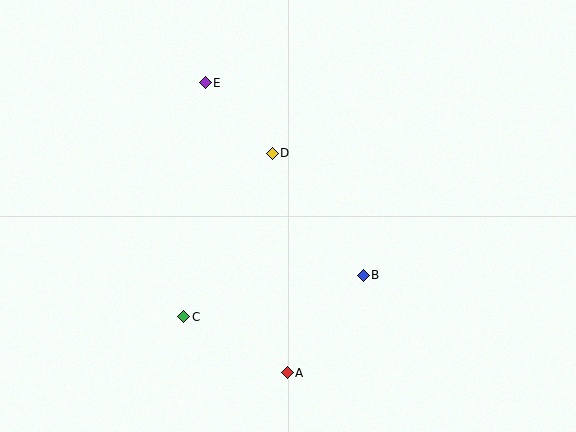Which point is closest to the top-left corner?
Point E is closest to the top-left corner.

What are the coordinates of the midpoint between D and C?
The midpoint between D and C is at (228, 235).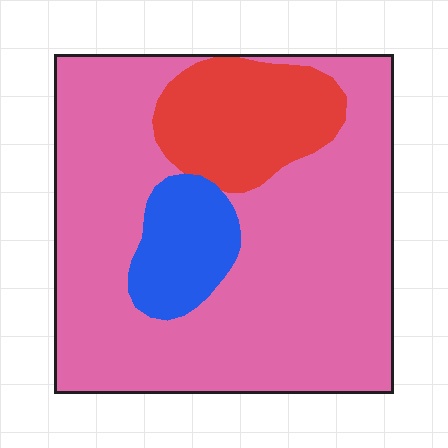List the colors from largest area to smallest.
From largest to smallest: pink, red, blue.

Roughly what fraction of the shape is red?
Red covers roughly 15% of the shape.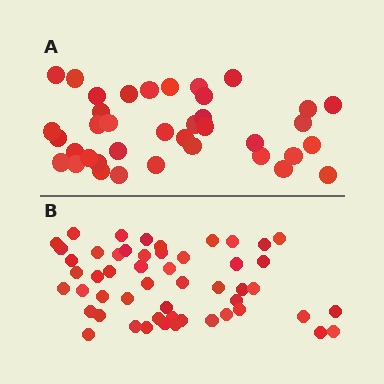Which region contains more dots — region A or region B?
Region B (the bottom region) has more dots.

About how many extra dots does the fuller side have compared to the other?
Region B has approximately 15 more dots than region A.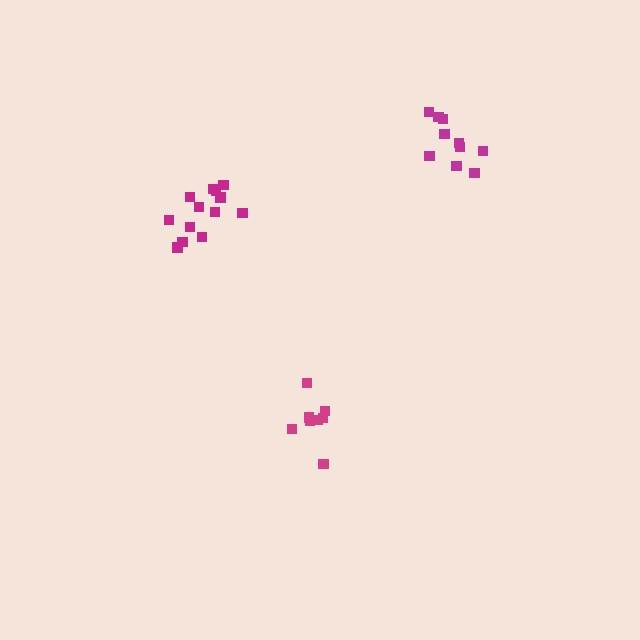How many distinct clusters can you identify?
There are 3 distinct clusters.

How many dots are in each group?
Group 1: 13 dots, Group 2: 8 dots, Group 3: 10 dots (31 total).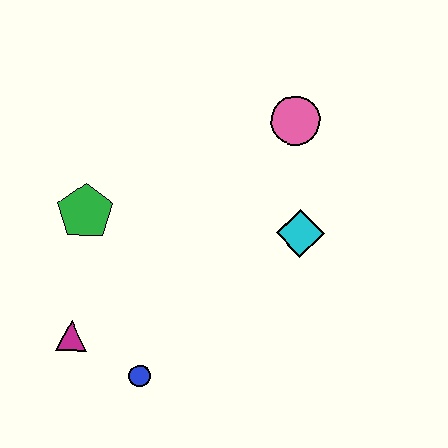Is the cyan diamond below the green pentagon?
Yes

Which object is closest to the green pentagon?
The magenta triangle is closest to the green pentagon.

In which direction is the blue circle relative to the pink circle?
The blue circle is below the pink circle.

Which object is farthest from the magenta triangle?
The pink circle is farthest from the magenta triangle.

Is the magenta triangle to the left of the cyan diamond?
Yes